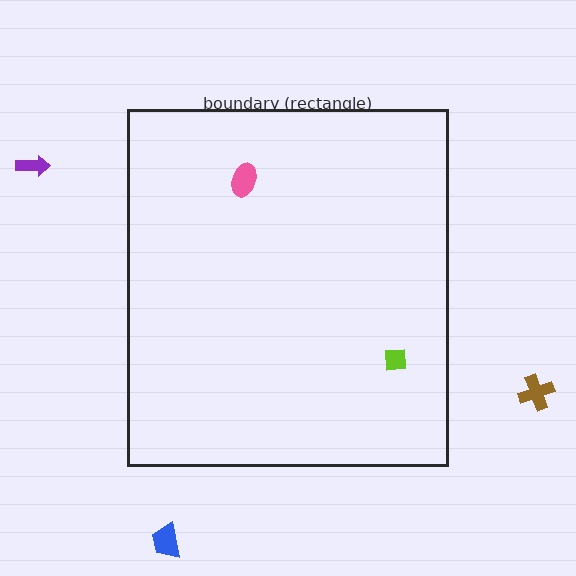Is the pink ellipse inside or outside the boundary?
Inside.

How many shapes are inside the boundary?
2 inside, 3 outside.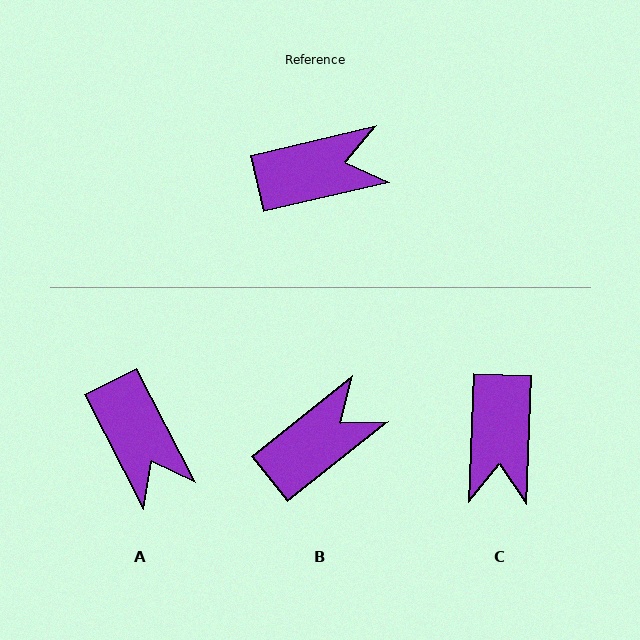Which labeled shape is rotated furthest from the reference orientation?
C, about 105 degrees away.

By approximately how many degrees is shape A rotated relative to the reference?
Approximately 76 degrees clockwise.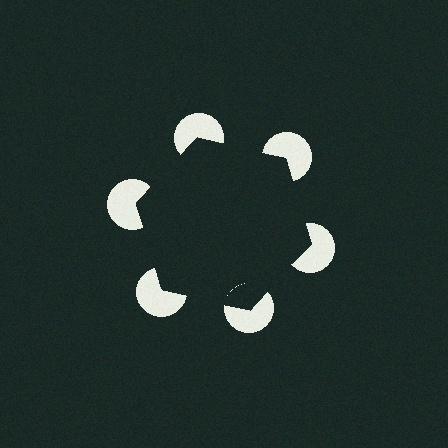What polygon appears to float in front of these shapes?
An illusory hexagon — its edges are inferred from the aligned wedge cuts in the pac-man discs, not physically drawn.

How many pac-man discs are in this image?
There are 6 — one at each vertex of the illusory hexagon.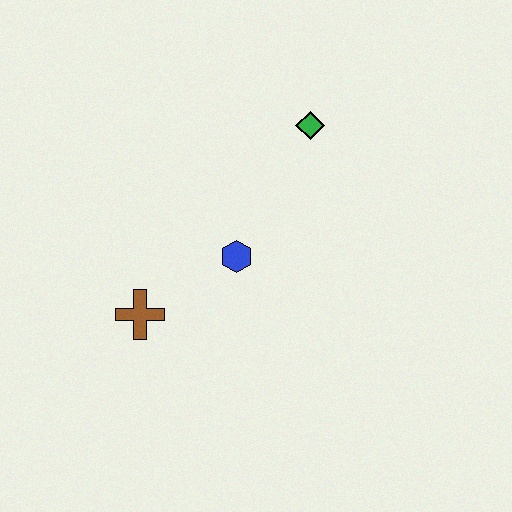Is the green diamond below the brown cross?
No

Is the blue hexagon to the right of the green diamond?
No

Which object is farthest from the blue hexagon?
The green diamond is farthest from the blue hexagon.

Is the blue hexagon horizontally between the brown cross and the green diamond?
Yes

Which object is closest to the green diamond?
The blue hexagon is closest to the green diamond.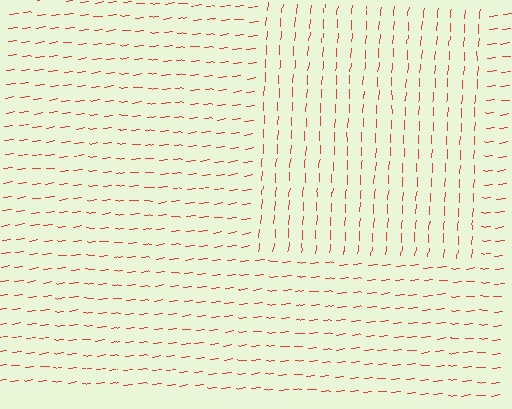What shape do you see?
I see a rectangle.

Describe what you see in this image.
The image is filled with small red line segments. A rectangle region in the image has lines oriented differently from the surrounding lines, creating a visible texture boundary.